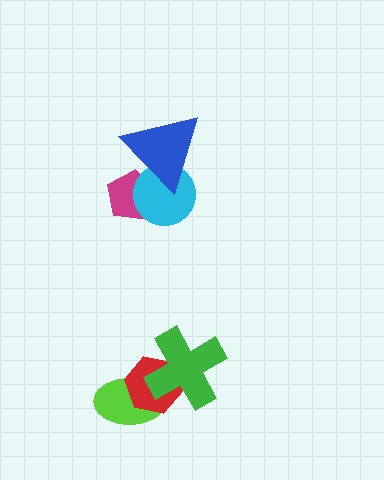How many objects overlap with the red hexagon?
2 objects overlap with the red hexagon.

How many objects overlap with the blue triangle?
2 objects overlap with the blue triangle.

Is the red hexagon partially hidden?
Yes, it is partially covered by another shape.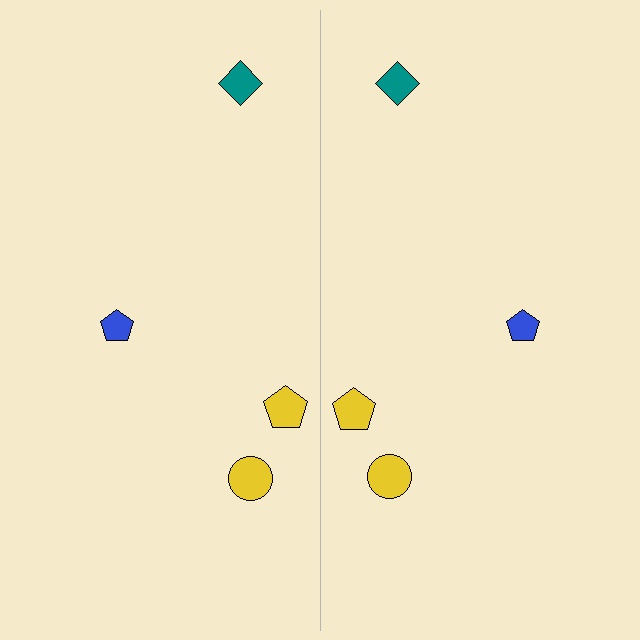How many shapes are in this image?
There are 8 shapes in this image.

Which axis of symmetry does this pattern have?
The pattern has a vertical axis of symmetry running through the center of the image.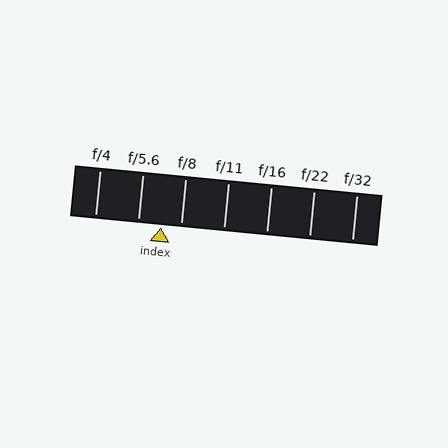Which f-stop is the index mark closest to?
The index mark is closest to f/8.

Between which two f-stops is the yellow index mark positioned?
The index mark is between f/5.6 and f/8.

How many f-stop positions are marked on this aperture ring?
There are 7 f-stop positions marked.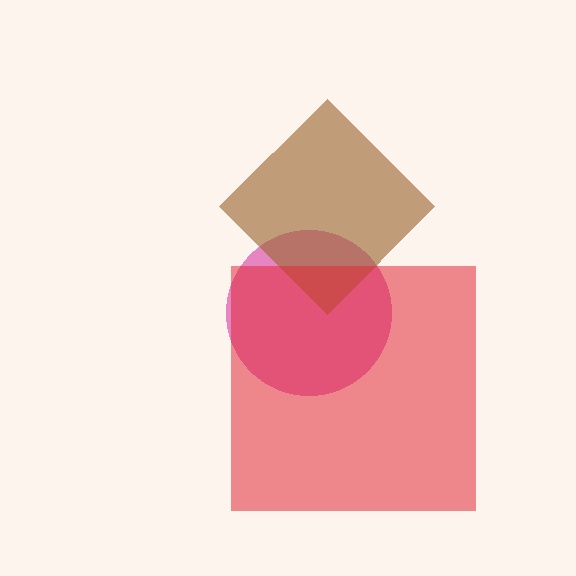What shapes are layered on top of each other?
The layered shapes are: a magenta circle, a brown diamond, a red square.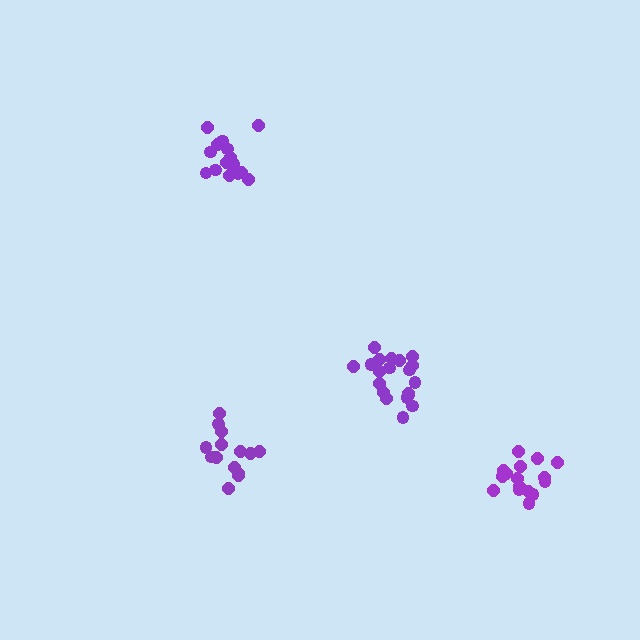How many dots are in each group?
Group 1: 16 dots, Group 2: 20 dots, Group 3: 15 dots, Group 4: 14 dots (65 total).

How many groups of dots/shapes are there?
There are 4 groups.